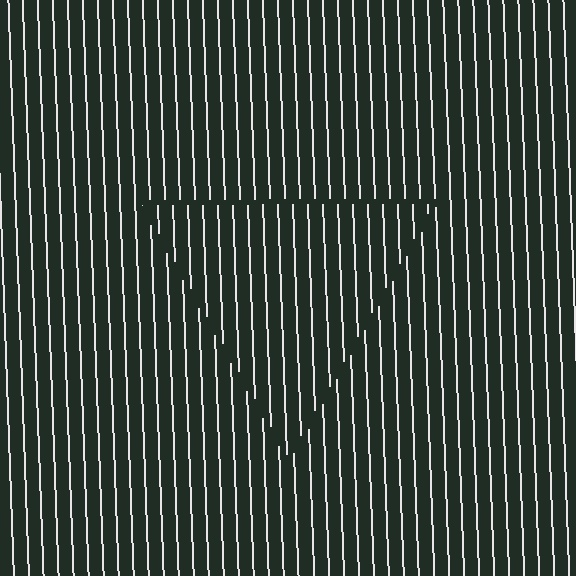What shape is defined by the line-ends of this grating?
An illusory triangle. The interior of the shape contains the same grating, shifted by half a period — the contour is defined by the phase discontinuity where line-ends from the inner and outer gratings abut.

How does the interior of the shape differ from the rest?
The interior of the shape contains the same grating, shifted by half a period — the contour is defined by the phase discontinuity where line-ends from the inner and outer gratings abut.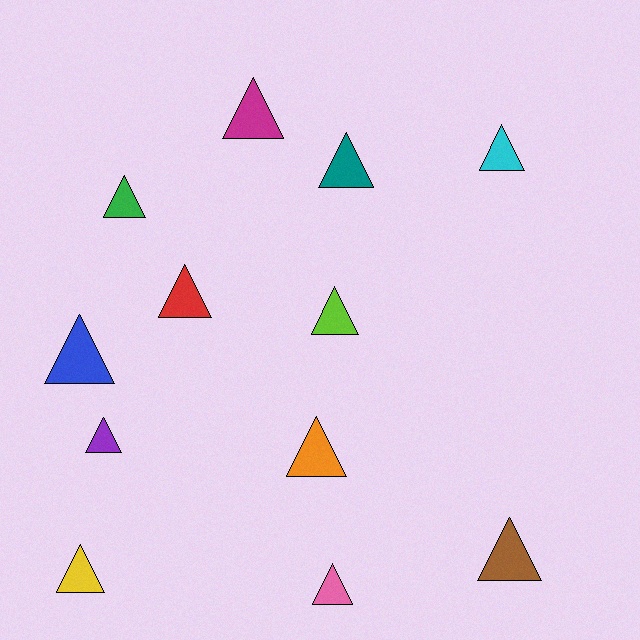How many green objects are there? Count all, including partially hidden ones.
There is 1 green object.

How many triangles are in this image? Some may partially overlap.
There are 12 triangles.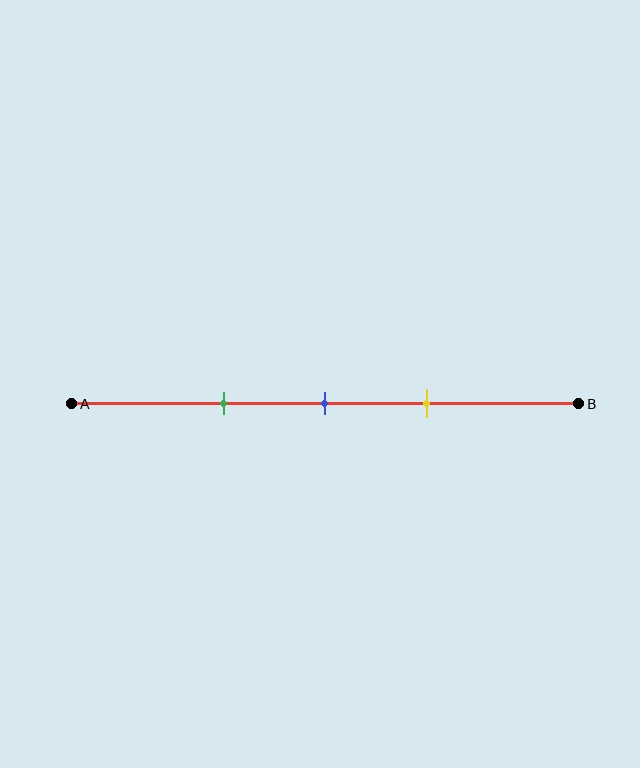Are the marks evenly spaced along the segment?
Yes, the marks are approximately evenly spaced.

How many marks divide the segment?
There are 3 marks dividing the segment.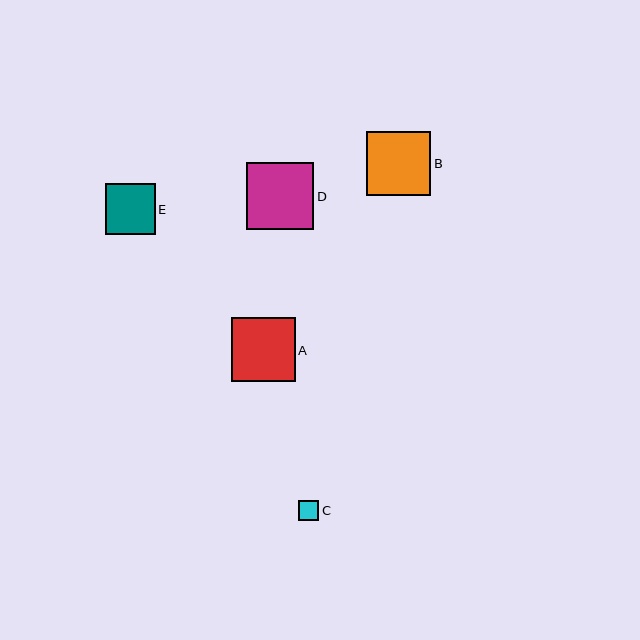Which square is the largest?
Square D is the largest with a size of approximately 67 pixels.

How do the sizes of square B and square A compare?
Square B and square A are approximately the same size.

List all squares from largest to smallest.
From largest to smallest: D, B, A, E, C.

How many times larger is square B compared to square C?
Square B is approximately 3.2 times the size of square C.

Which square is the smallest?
Square C is the smallest with a size of approximately 20 pixels.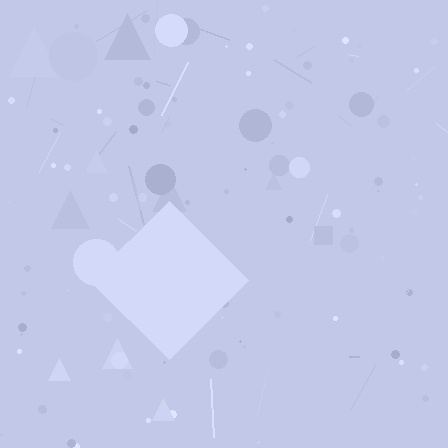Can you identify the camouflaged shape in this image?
The camouflaged shape is a diamond.